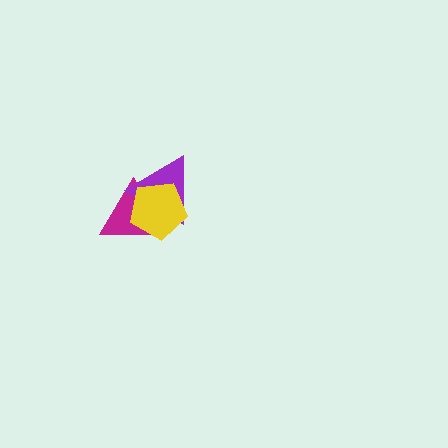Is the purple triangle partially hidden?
Yes, it is partially covered by another shape.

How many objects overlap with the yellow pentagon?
2 objects overlap with the yellow pentagon.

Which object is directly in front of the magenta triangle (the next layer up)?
The purple triangle is directly in front of the magenta triangle.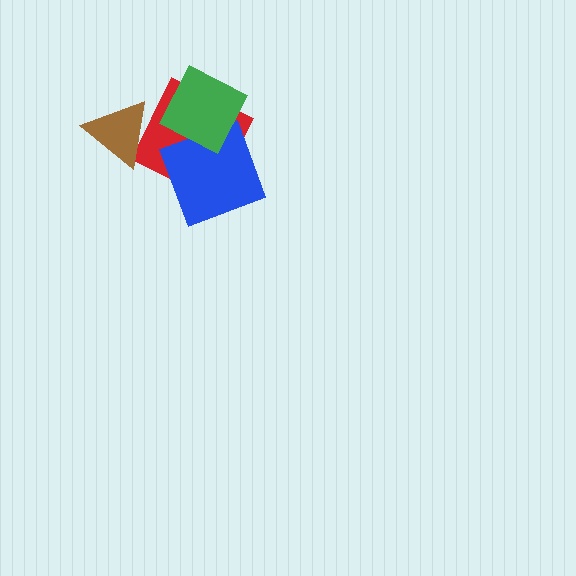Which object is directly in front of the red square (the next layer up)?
The blue square is directly in front of the red square.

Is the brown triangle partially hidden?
No, no other shape covers it.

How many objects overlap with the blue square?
2 objects overlap with the blue square.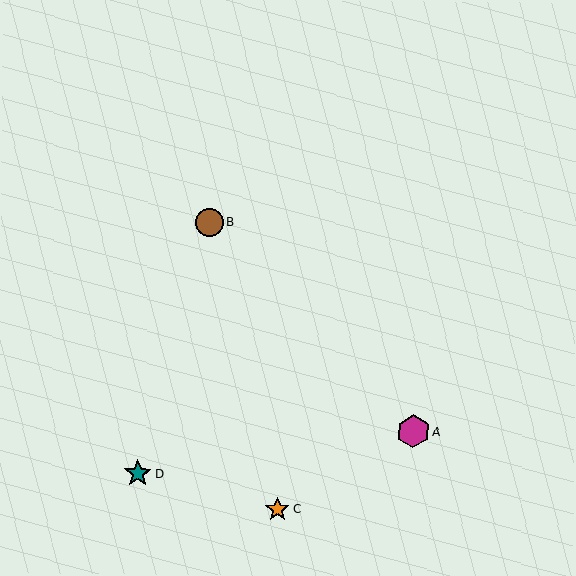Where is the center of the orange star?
The center of the orange star is at (277, 509).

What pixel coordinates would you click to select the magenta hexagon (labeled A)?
Click at (413, 432) to select the magenta hexagon A.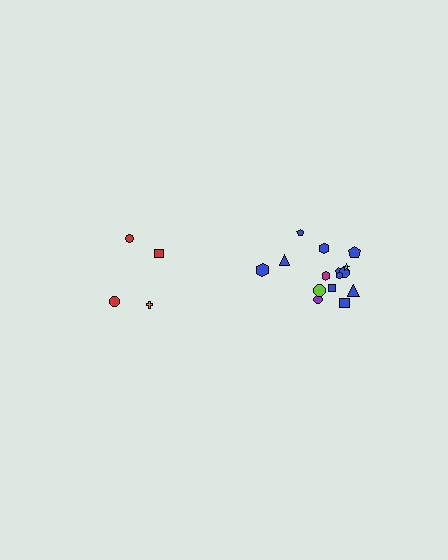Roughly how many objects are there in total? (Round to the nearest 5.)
Roughly 20 objects in total.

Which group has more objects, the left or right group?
The right group.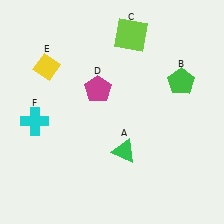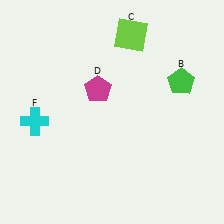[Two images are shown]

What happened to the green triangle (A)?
The green triangle (A) was removed in Image 2. It was in the bottom-right area of Image 1.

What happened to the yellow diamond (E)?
The yellow diamond (E) was removed in Image 2. It was in the top-left area of Image 1.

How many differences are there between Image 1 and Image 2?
There are 2 differences between the two images.